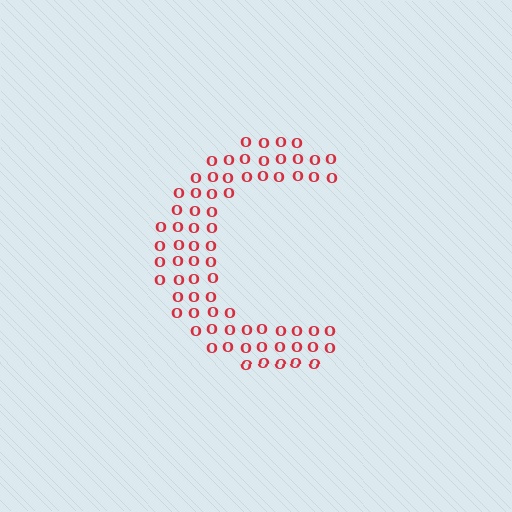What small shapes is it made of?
It is made of small letter O's.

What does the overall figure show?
The overall figure shows the letter C.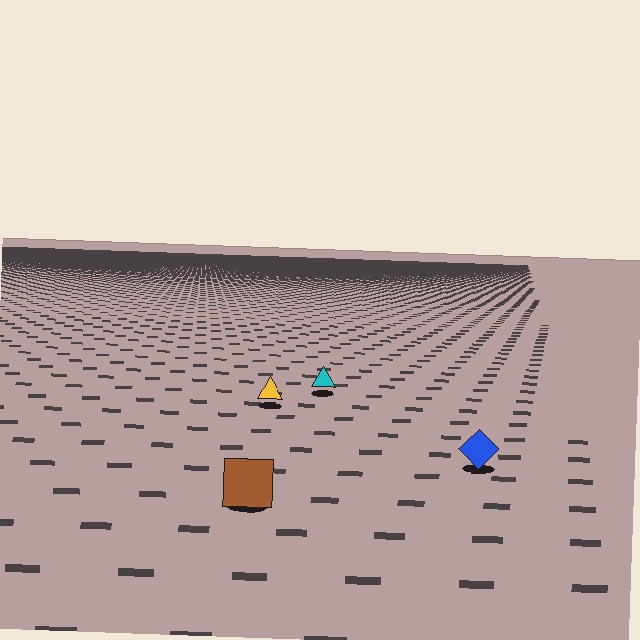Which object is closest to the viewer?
The brown square is closest. The texture marks near it are larger and more spread out.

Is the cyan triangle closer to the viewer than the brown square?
No. The brown square is closer — you can tell from the texture gradient: the ground texture is coarser near it.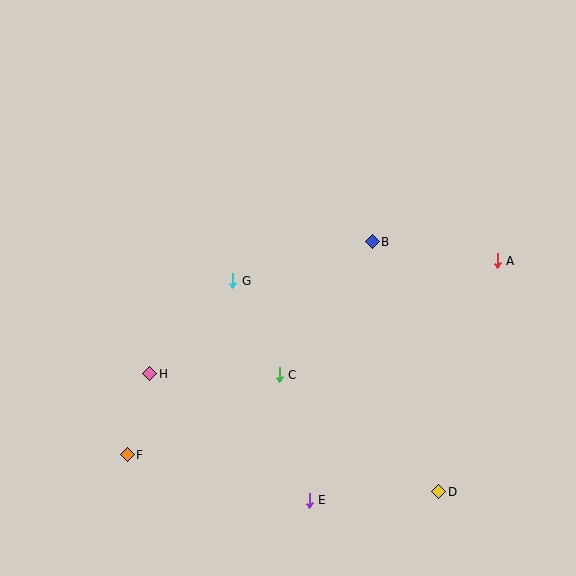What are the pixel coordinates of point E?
Point E is at (309, 500).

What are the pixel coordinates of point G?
Point G is at (233, 281).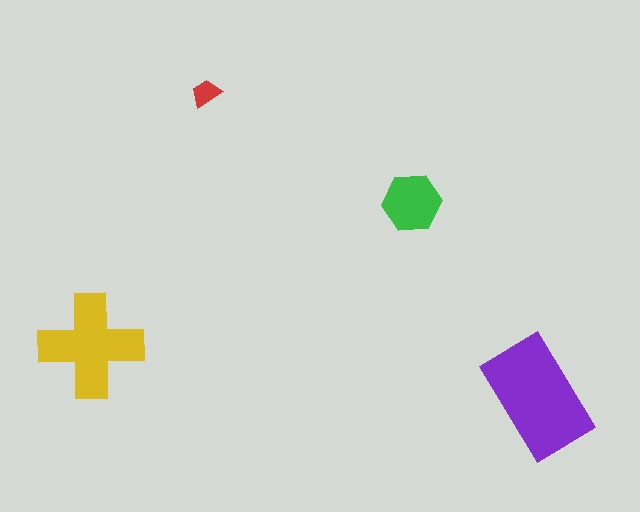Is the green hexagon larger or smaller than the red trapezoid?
Larger.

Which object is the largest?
The purple rectangle.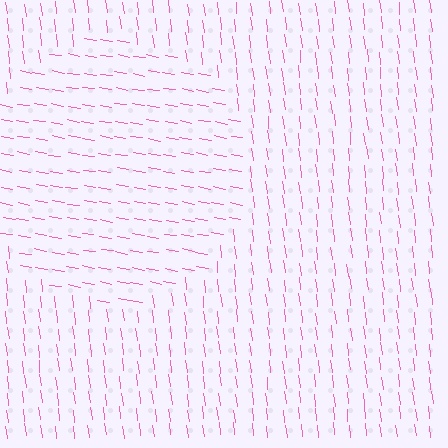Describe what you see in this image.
The image is filled with small pink line segments. A circle region in the image has lines oriented differently from the surrounding lines, creating a visible texture boundary.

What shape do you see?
I see a circle.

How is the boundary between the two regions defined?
The boundary is defined purely by a change in line orientation (approximately 73 degrees difference). All lines are the same color and thickness.